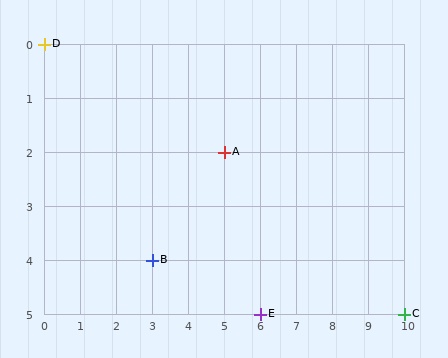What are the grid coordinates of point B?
Point B is at grid coordinates (3, 4).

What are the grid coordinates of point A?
Point A is at grid coordinates (5, 2).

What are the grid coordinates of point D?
Point D is at grid coordinates (0, 0).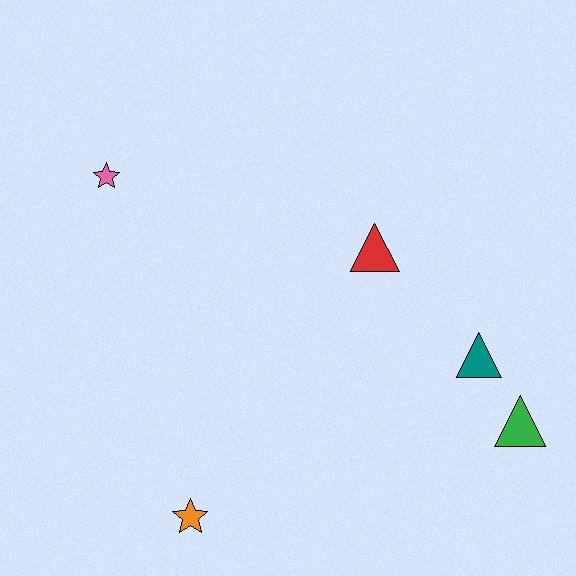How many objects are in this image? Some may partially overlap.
There are 5 objects.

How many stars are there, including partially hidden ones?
There are 2 stars.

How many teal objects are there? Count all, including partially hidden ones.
There is 1 teal object.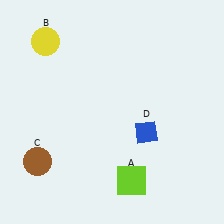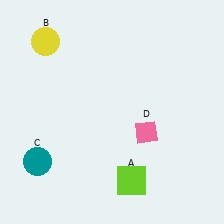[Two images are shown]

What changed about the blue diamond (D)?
In Image 1, D is blue. In Image 2, it changed to pink.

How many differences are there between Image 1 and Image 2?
There are 2 differences between the two images.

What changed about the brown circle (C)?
In Image 1, C is brown. In Image 2, it changed to teal.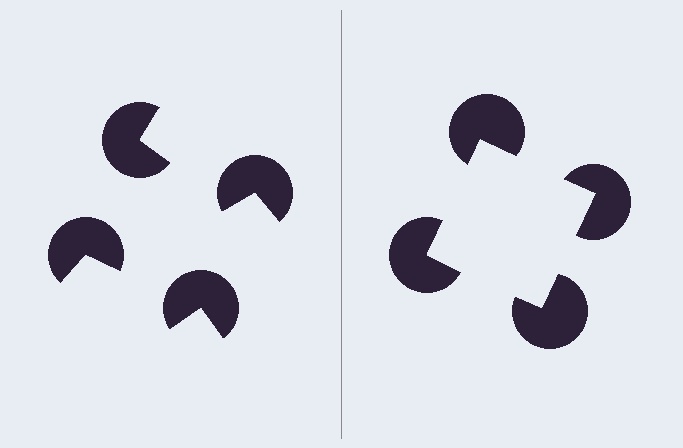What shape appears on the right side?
An illusory square.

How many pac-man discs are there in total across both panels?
8 — 4 on each side.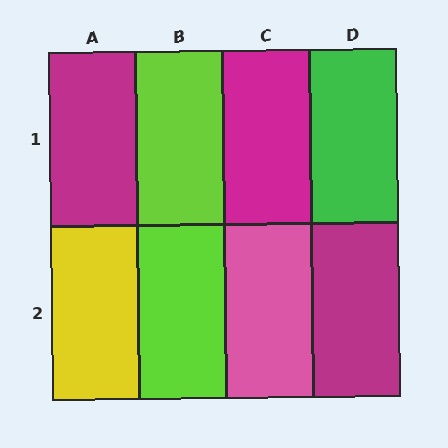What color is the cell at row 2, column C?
Pink.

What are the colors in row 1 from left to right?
Magenta, lime, magenta, green.